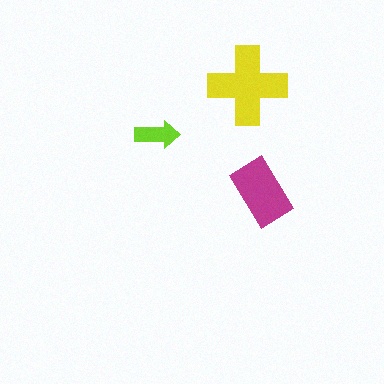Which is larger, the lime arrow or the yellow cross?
The yellow cross.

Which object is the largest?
The yellow cross.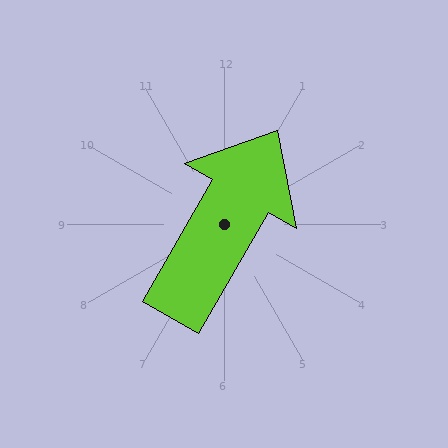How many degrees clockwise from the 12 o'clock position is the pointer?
Approximately 30 degrees.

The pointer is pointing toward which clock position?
Roughly 1 o'clock.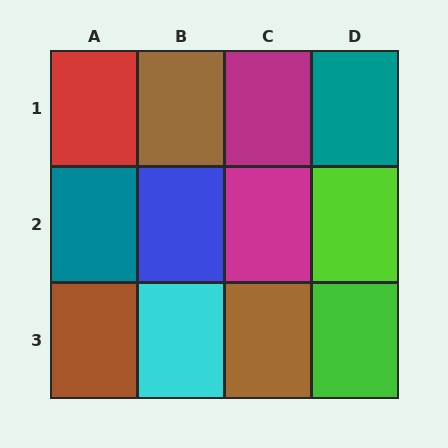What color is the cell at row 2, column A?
Teal.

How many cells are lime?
1 cell is lime.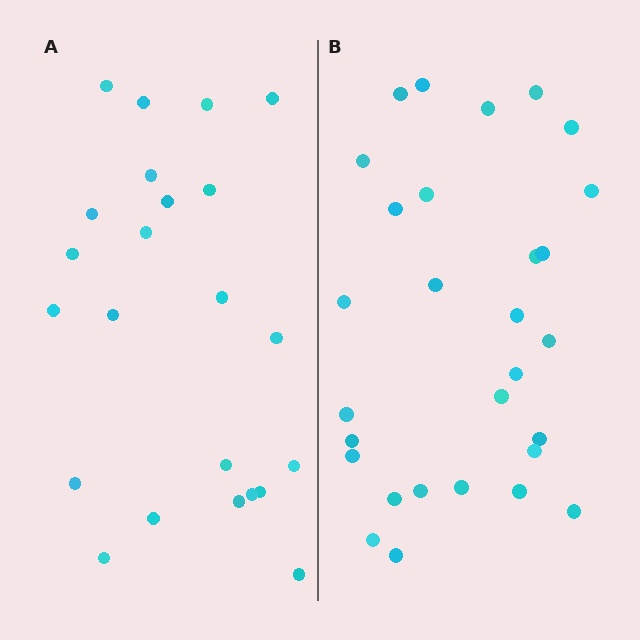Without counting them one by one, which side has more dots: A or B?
Region B (the right region) has more dots.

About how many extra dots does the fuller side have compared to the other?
Region B has about 6 more dots than region A.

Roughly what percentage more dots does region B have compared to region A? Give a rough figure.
About 25% more.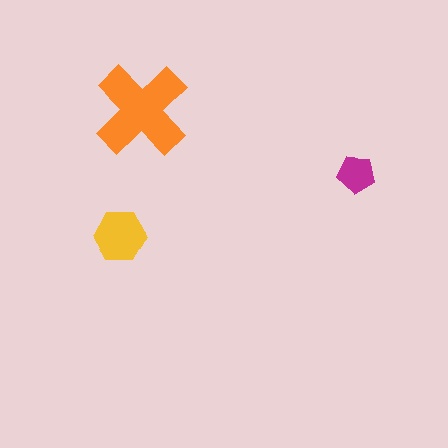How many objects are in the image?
There are 3 objects in the image.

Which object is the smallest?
The magenta pentagon.